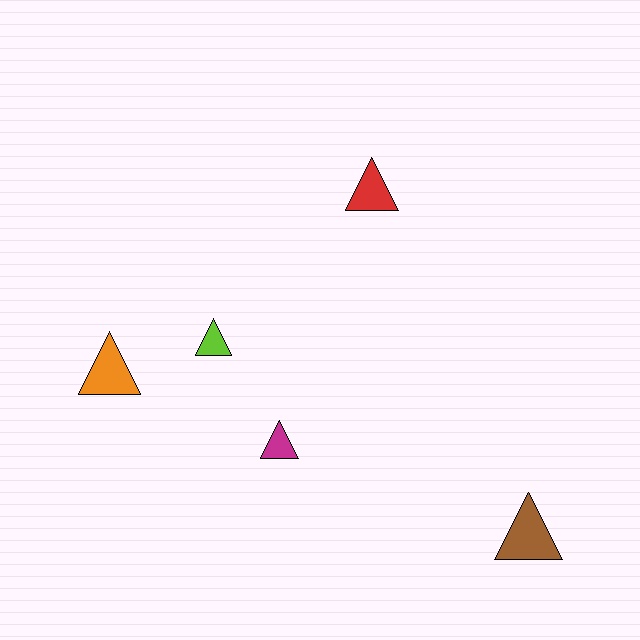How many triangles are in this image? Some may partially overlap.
There are 5 triangles.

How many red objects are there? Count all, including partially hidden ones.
There is 1 red object.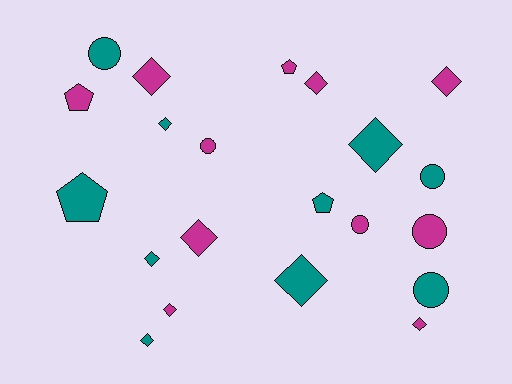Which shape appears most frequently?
Diamond, with 11 objects.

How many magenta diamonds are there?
There are 6 magenta diamonds.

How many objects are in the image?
There are 21 objects.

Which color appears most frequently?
Magenta, with 11 objects.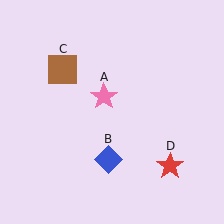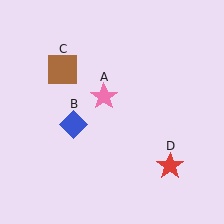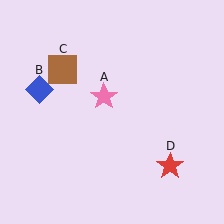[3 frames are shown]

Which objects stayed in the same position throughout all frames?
Pink star (object A) and brown square (object C) and red star (object D) remained stationary.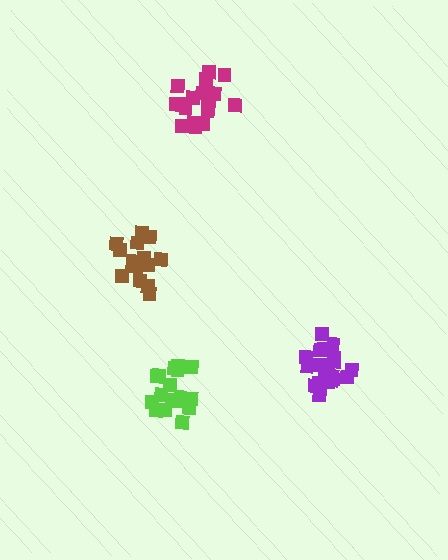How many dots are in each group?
Group 1: 17 dots, Group 2: 21 dots, Group 3: 20 dots, Group 4: 16 dots (74 total).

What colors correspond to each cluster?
The clusters are colored: lime, purple, magenta, brown.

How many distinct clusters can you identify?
There are 4 distinct clusters.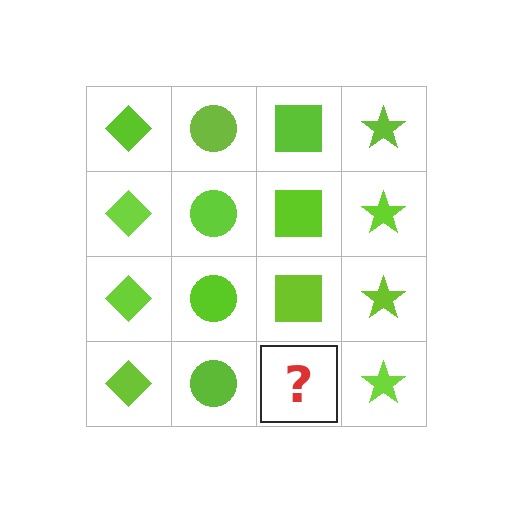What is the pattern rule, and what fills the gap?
The rule is that each column has a consistent shape. The gap should be filled with a lime square.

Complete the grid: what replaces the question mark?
The question mark should be replaced with a lime square.